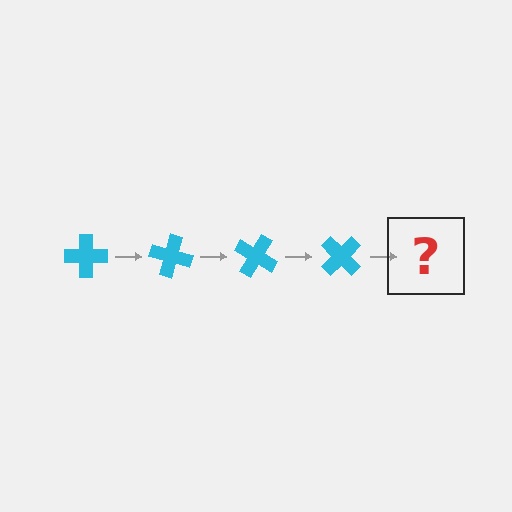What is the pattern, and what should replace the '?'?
The pattern is that the cross rotates 15 degrees each step. The '?' should be a cyan cross rotated 60 degrees.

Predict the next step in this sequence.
The next step is a cyan cross rotated 60 degrees.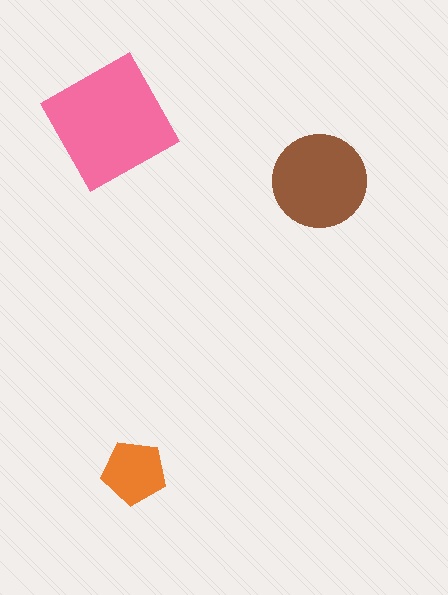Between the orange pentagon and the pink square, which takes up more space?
The pink square.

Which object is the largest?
The pink square.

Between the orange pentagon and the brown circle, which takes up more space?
The brown circle.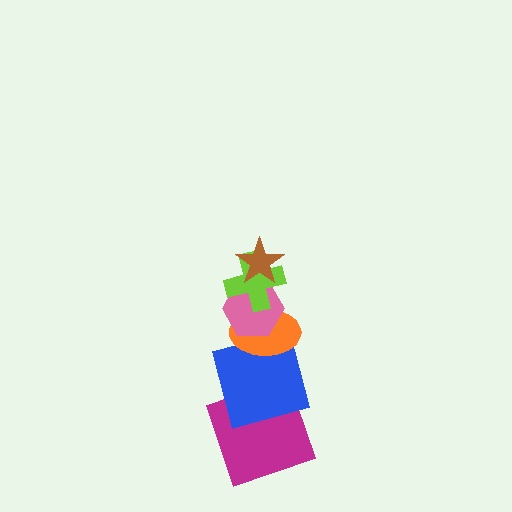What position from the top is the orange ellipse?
The orange ellipse is 4th from the top.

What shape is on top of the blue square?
The orange ellipse is on top of the blue square.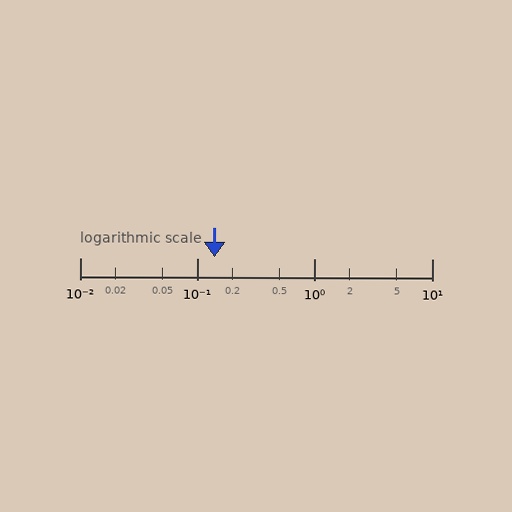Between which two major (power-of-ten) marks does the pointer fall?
The pointer is between 0.1 and 1.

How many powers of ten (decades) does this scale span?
The scale spans 3 decades, from 0.01 to 10.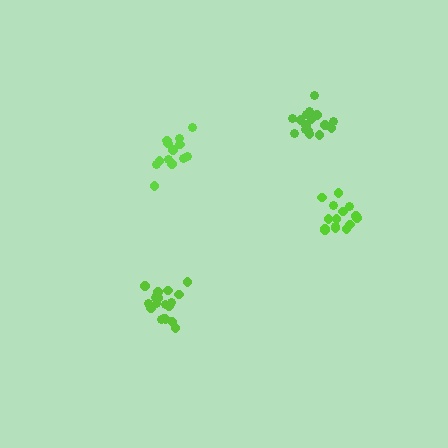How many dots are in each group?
Group 1: 16 dots, Group 2: 17 dots, Group 3: 13 dots, Group 4: 18 dots (64 total).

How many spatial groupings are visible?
There are 4 spatial groupings.